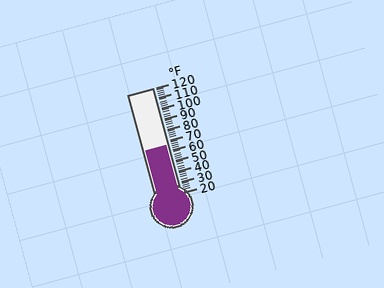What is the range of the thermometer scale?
The thermometer scale ranges from 20°F to 120°F.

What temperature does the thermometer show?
The thermometer shows approximately 66°F.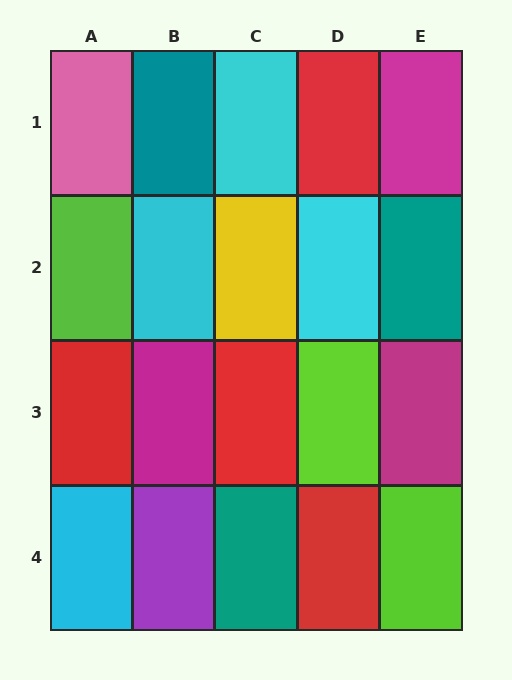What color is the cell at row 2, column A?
Lime.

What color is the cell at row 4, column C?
Teal.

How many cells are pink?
1 cell is pink.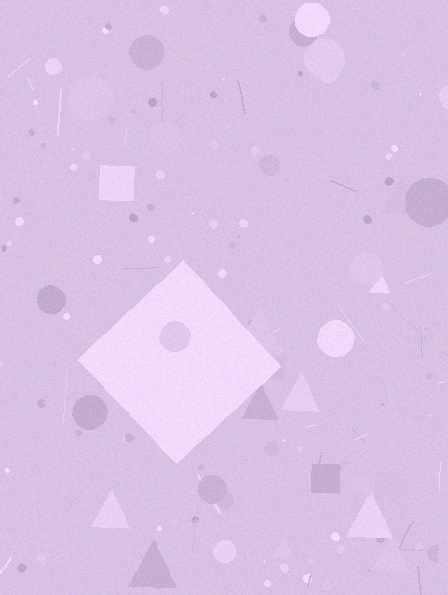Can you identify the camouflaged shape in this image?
The camouflaged shape is a diamond.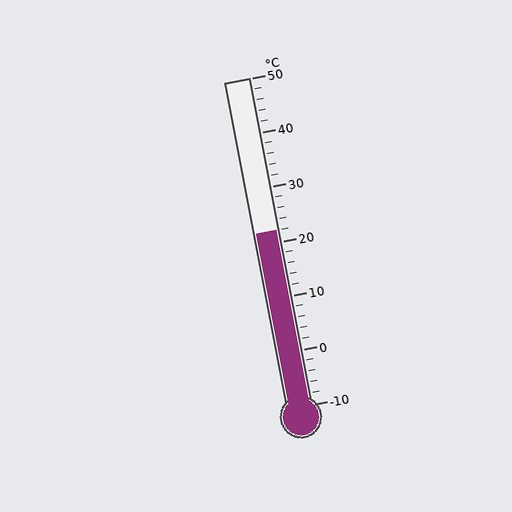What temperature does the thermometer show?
The thermometer shows approximately 22°C.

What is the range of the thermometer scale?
The thermometer scale ranges from -10°C to 50°C.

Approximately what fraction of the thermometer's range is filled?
The thermometer is filled to approximately 55% of its range.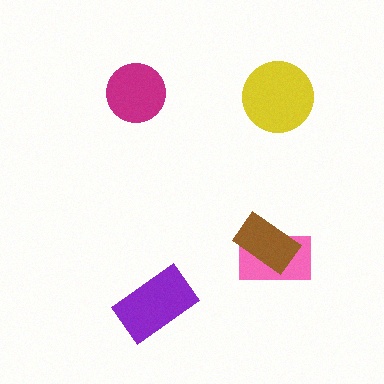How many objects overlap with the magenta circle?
0 objects overlap with the magenta circle.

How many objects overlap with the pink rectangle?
1 object overlaps with the pink rectangle.